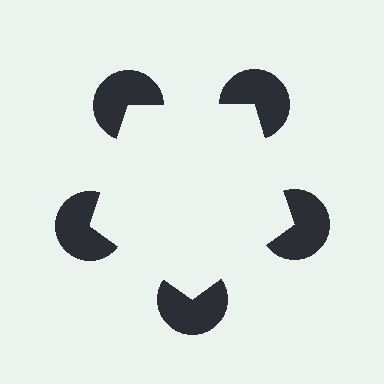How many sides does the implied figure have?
5 sides.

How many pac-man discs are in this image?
There are 5 — one at each vertex of the illusory pentagon.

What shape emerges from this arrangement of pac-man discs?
An illusory pentagon — its edges are inferred from the aligned wedge cuts in the pac-man discs, not physically drawn.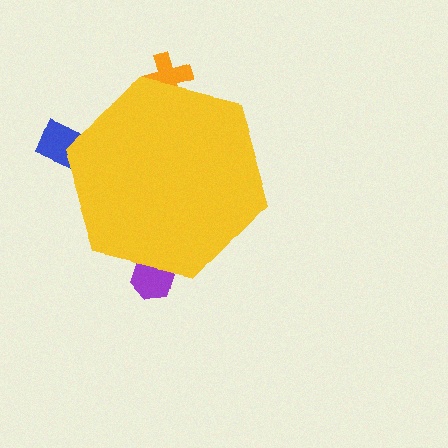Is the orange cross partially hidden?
Yes, the orange cross is partially hidden behind the yellow hexagon.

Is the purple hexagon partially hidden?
Yes, the purple hexagon is partially hidden behind the yellow hexagon.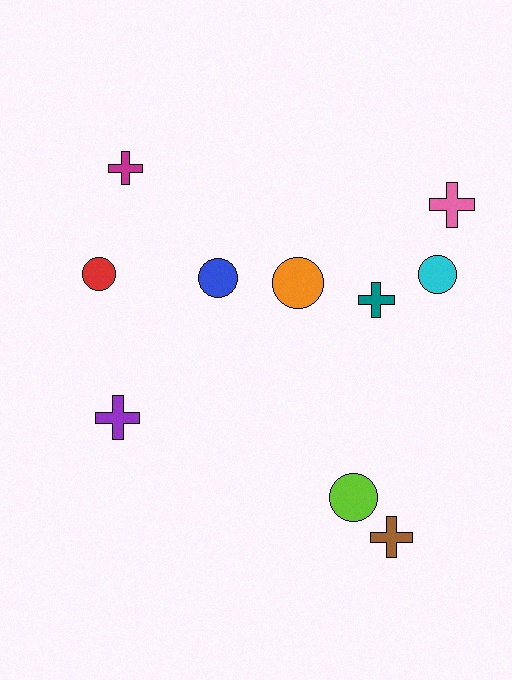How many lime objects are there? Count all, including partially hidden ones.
There is 1 lime object.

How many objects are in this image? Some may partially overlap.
There are 10 objects.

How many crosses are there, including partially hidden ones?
There are 5 crosses.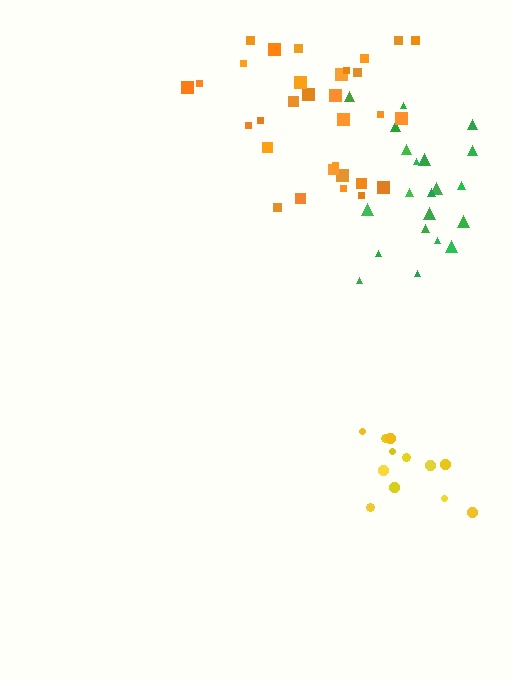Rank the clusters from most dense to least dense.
green, yellow, orange.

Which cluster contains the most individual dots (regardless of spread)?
Orange (31).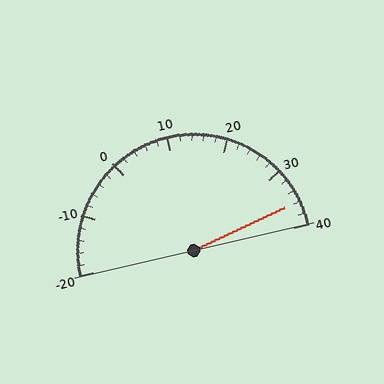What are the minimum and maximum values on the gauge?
The gauge ranges from -20 to 40.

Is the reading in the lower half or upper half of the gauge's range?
The reading is in the upper half of the range (-20 to 40).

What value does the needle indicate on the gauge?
The needle indicates approximately 36.